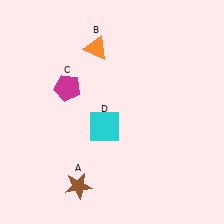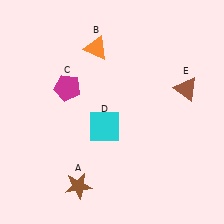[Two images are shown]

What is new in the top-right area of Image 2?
A brown triangle (E) was added in the top-right area of Image 2.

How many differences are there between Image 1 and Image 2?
There is 1 difference between the two images.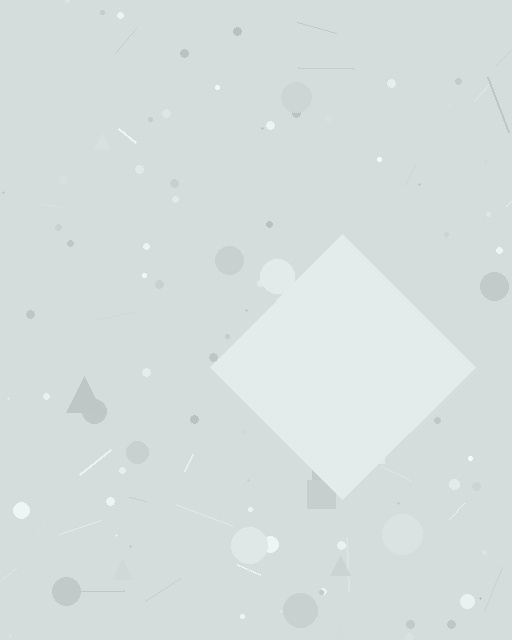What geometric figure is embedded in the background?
A diamond is embedded in the background.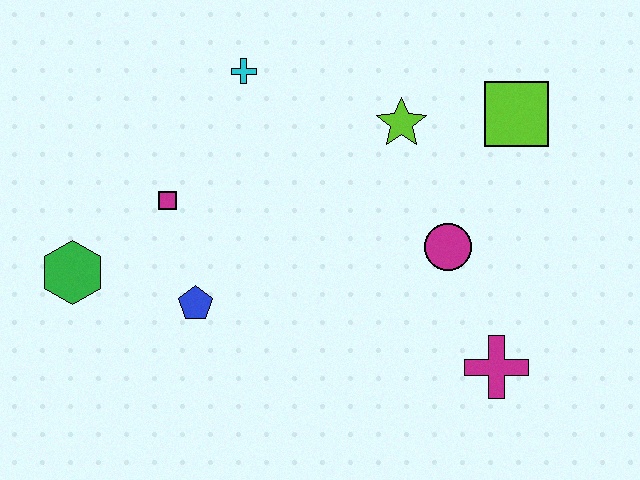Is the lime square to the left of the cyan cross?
No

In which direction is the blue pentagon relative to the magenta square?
The blue pentagon is below the magenta square.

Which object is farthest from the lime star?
The green hexagon is farthest from the lime star.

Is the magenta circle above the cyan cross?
No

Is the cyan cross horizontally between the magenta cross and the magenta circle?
No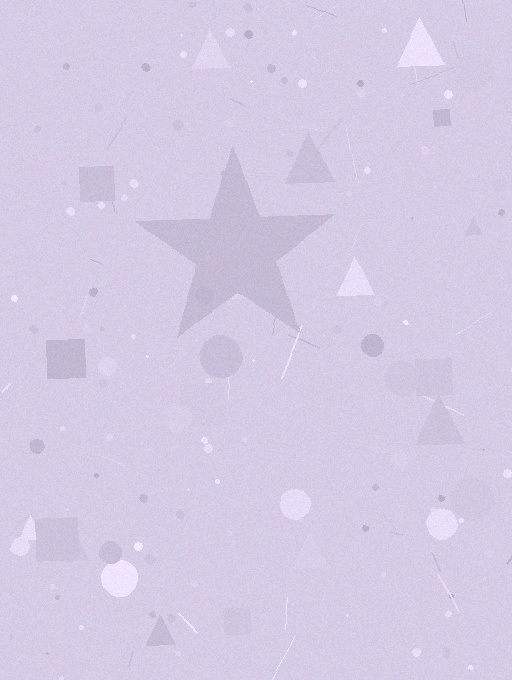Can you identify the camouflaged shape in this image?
The camouflaged shape is a star.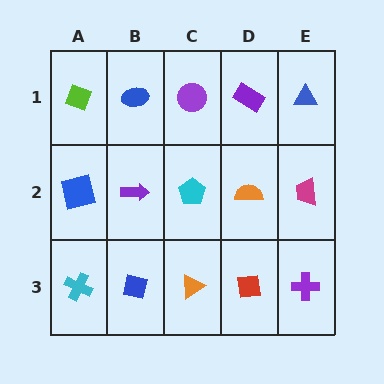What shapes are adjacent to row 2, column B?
A blue ellipse (row 1, column B), a blue square (row 3, column B), a blue square (row 2, column A), a cyan pentagon (row 2, column C).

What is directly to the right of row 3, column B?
An orange triangle.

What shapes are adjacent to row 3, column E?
A magenta trapezoid (row 2, column E), a red square (row 3, column D).